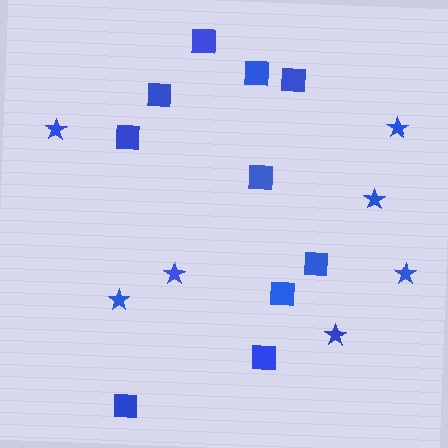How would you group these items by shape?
There are 2 groups: one group of stars (7) and one group of squares (10).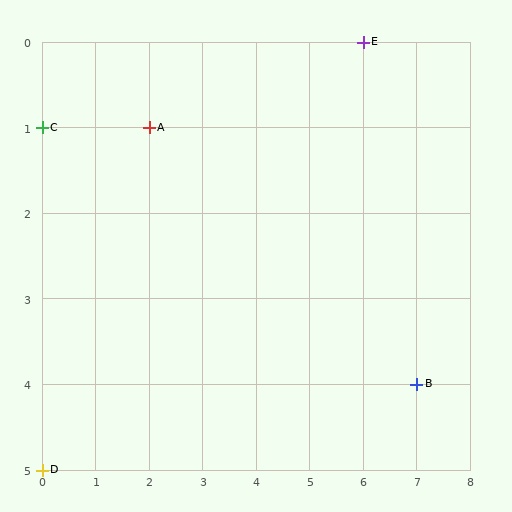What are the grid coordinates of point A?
Point A is at grid coordinates (2, 1).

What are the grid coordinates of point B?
Point B is at grid coordinates (7, 4).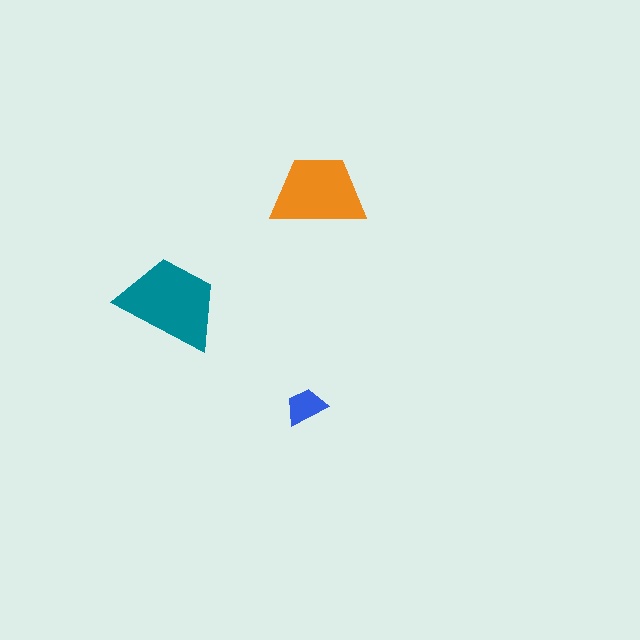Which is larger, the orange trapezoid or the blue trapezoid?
The orange one.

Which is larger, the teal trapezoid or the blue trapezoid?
The teal one.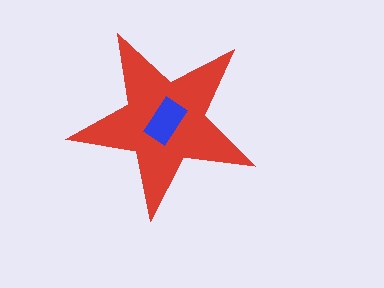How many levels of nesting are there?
2.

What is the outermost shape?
The red star.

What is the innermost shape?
The blue rectangle.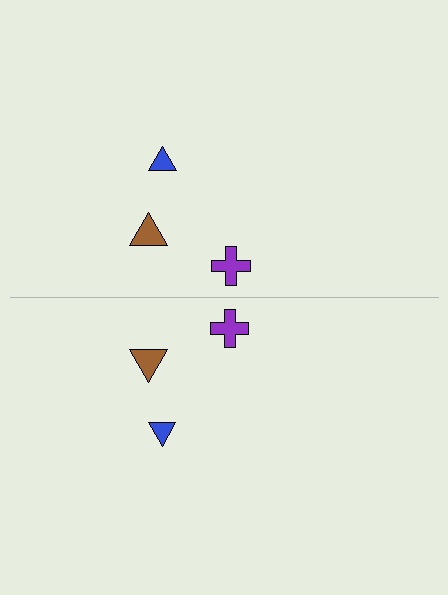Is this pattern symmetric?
Yes, this pattern has bilateral (reflection) symmetry.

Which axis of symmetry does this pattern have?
The pattern has a horizontal axis of symmetry running through the center of the image.